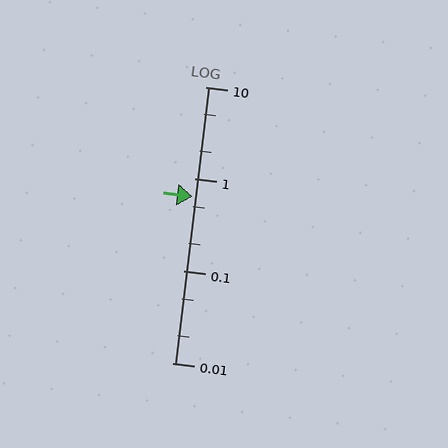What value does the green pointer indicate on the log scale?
The pointer indicates approximately 0.64.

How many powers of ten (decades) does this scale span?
The scale spans 3 decades, from 0.01 to 10.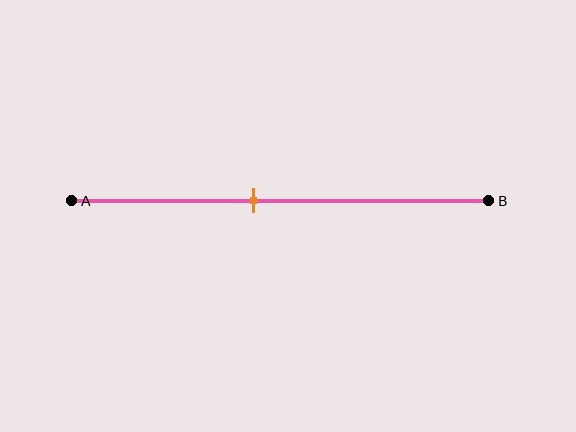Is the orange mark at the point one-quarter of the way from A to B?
No, the mark is at about 45% from A, not at the 25% one-quarter point.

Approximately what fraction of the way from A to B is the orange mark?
The orange mark is approximately 45% of the way from A to B.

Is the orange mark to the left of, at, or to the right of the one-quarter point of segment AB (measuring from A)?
The orange mark is to the right of the one-quarter point of segment AB.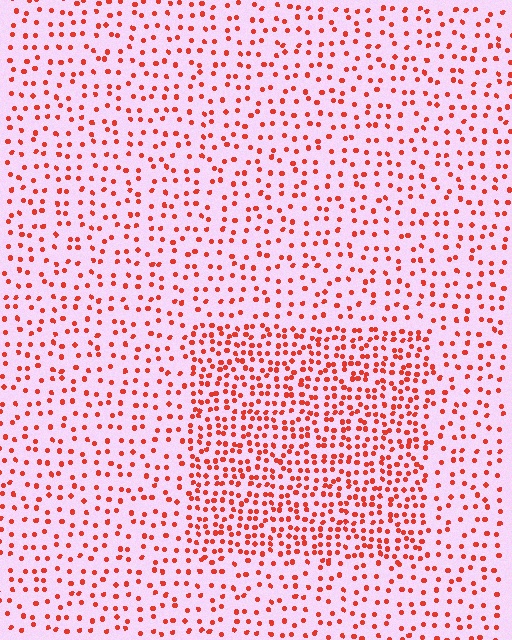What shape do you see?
I see a rectangle.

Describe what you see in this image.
The image contains small red elements arranged at two different densities. A rectangle-shaped region is visible where the elements are more densely packed than the surrounding area.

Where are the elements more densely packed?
The elements are more densely packed inside the rectangle boundary.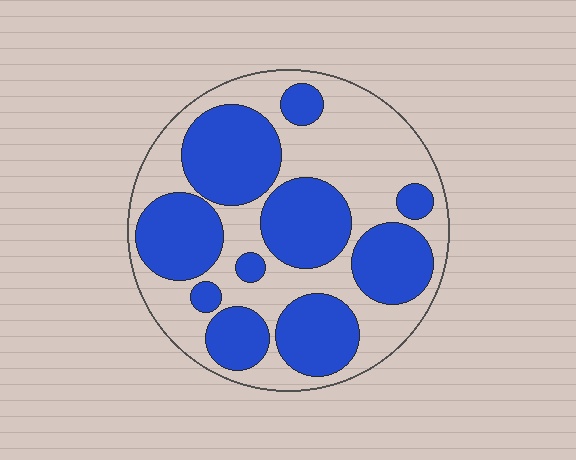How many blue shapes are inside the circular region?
10.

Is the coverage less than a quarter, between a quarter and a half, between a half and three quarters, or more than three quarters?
Between a quarter and a half.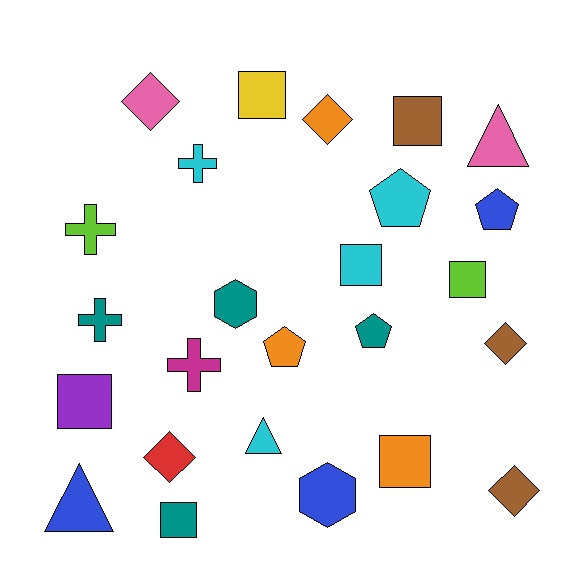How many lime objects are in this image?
There are 2 lime objects.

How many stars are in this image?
There are no stars.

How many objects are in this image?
There are 25 objects.